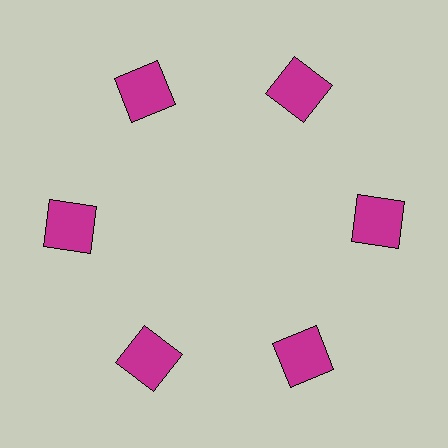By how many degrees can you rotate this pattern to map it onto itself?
The pattern maps onto itself every 60 degrees of rotation.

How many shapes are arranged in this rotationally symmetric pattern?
There are 6 shapes, arranged in 6 groups of 1.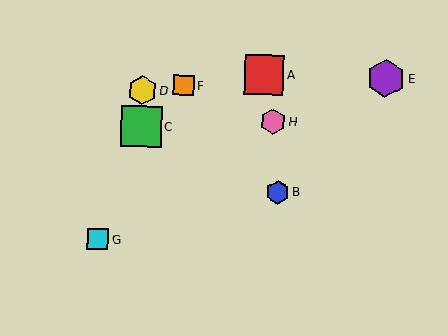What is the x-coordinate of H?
Object H is at x≈273.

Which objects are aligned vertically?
Objects C, D are aligned vertically.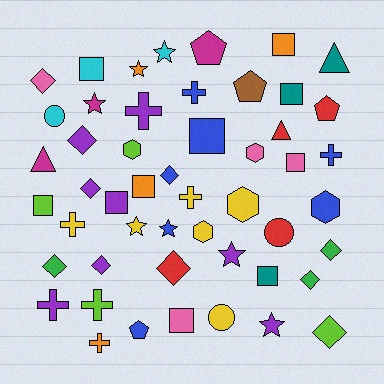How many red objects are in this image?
There are 4 red objects.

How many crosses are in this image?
There are 8 crosses.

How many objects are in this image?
There are 50 objects.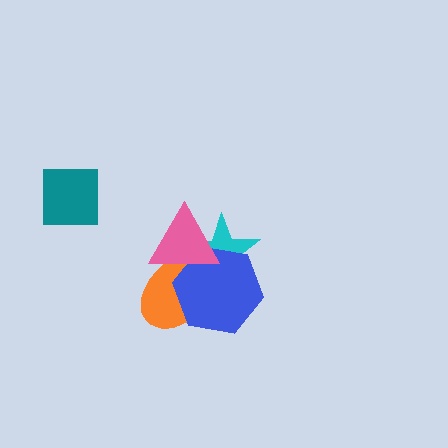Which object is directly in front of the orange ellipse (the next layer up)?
The blue hexagon is directly in front of the orange ellipse.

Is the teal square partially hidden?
No, no other shape covers it.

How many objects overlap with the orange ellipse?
3 objects overlap with the orange ellipse.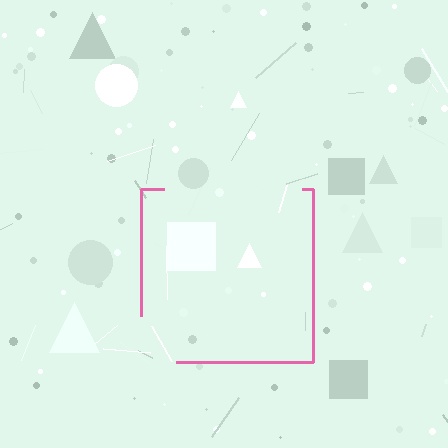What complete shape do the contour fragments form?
The contour fragments form a square.